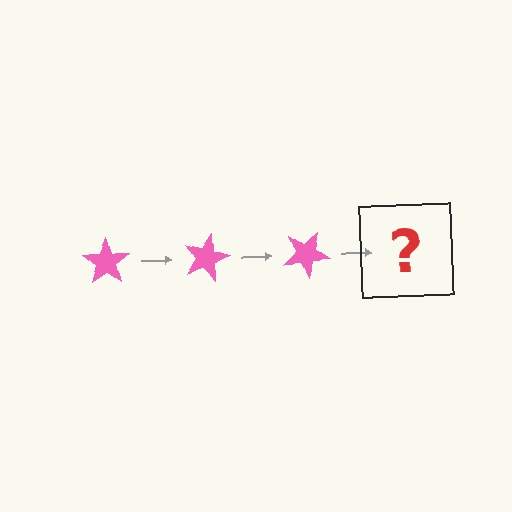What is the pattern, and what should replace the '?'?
The pattern is that the star rotates 15 degrees each step. The '?' should be a pink star rotated 45 degrees.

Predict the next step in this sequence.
The next step is a pink star rotated 45 degrees.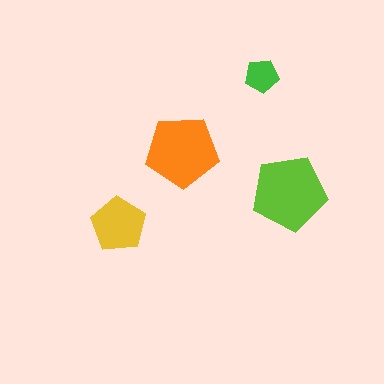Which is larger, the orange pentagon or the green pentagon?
The orange one.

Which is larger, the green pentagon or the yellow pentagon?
The yellow one.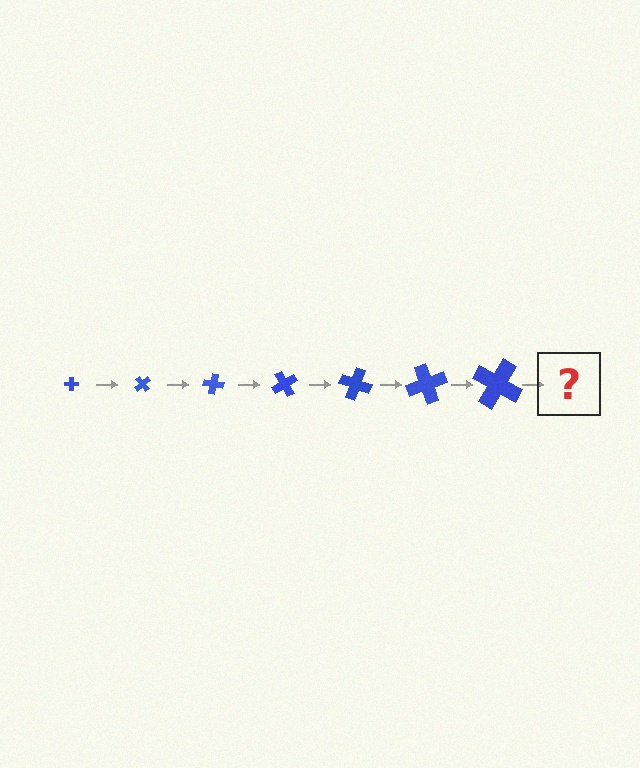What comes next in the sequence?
The next element should be a cross, larger than the previous one and rotated 350 degrees from the start.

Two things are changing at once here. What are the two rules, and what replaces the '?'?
The two rules are that the cross grows larger each step and it rotates 50 degrees each step. The '?' should be a cross, larger than the previous one and rotated 350 degrees from the start.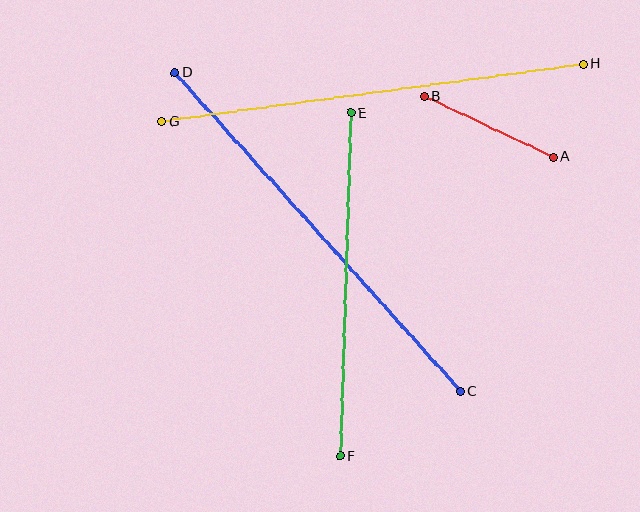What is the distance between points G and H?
The distance is approximately 426 pixels.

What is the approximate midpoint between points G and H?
The midpoint is at approximately (373, 93) pixels.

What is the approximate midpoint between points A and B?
The midpoint is at approximately (489, 127) pixels.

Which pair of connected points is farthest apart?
Points C and D are farthest apart.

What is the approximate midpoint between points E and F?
The midpoint is at approximately (346, 284) pixels.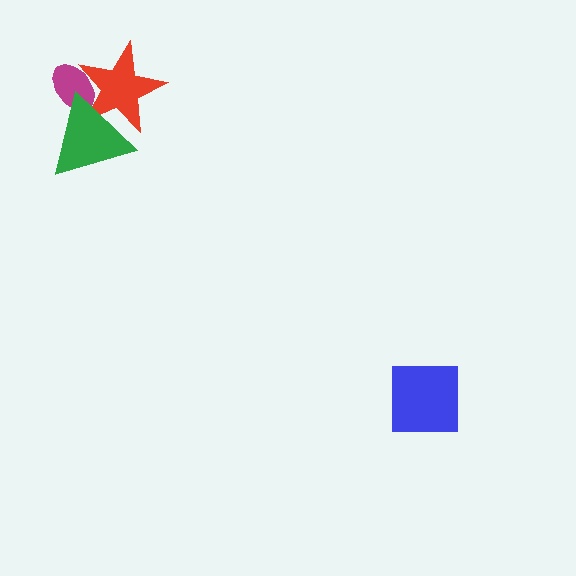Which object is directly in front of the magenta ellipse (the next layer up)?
The red star is directly in front of the magenta ellipse.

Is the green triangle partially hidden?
No, no other shape covers it.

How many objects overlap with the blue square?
0 objects overlap with the blue square.